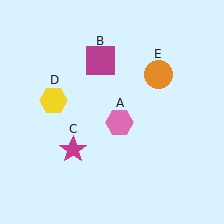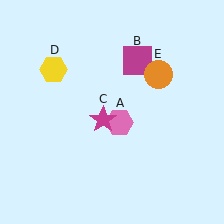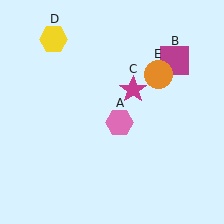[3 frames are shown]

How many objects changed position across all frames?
3 objects changed position: magenta square (object B), magenta star (object C), yellow hexagon (object D).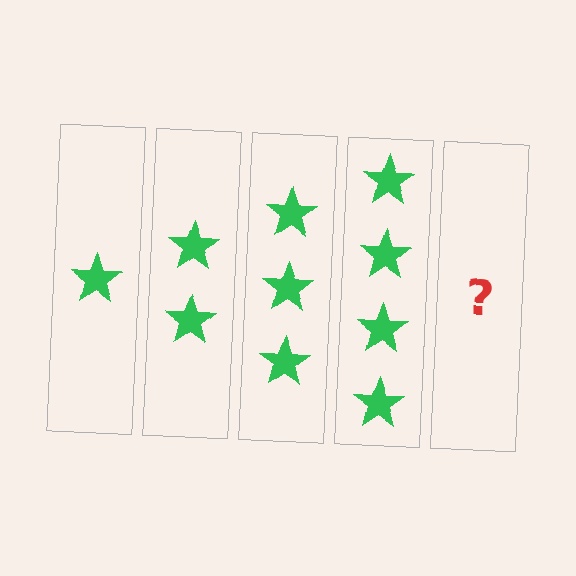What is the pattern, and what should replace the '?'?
The pattern is that each step adds one more star. The '?' should be 5 stars.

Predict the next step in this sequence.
The next step is 5 stars.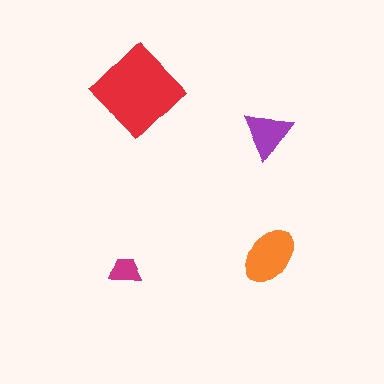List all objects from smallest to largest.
The magenta trapezoid, the purple triangle, the orange ellipse, the red diamond.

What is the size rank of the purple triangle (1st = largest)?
3rd.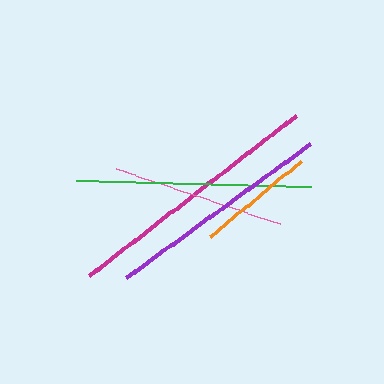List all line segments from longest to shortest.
From longest to shortest: magenta, green, purple, pink, orange.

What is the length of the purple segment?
The purple segment is approximately 228 pixels long.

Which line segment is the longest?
The magenta line is the longest at approximately 262 pixels.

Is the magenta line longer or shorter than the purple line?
The magenta line is longer than the purple line.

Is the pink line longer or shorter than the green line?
The green line is longer than the pink line.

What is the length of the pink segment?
The pink segment is approximately 174 pixels long.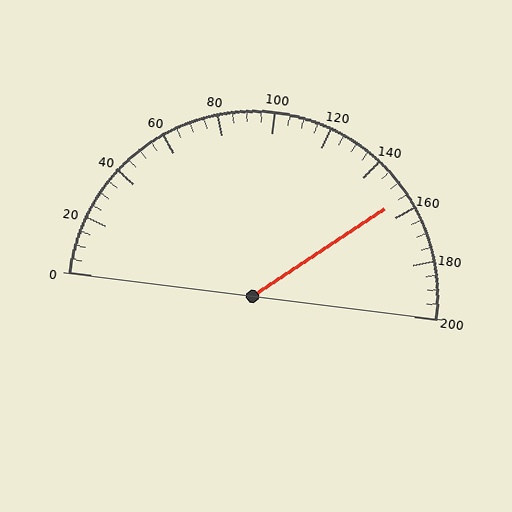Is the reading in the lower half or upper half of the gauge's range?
The reading is in the upper half of the range (0 to 200).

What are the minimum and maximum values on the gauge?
The gauge ranges from 0 to 200.